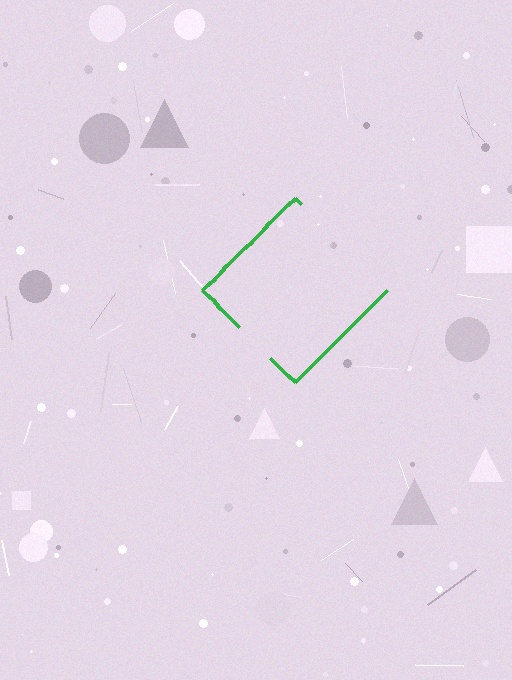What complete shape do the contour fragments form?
The contour fragments form a diamond.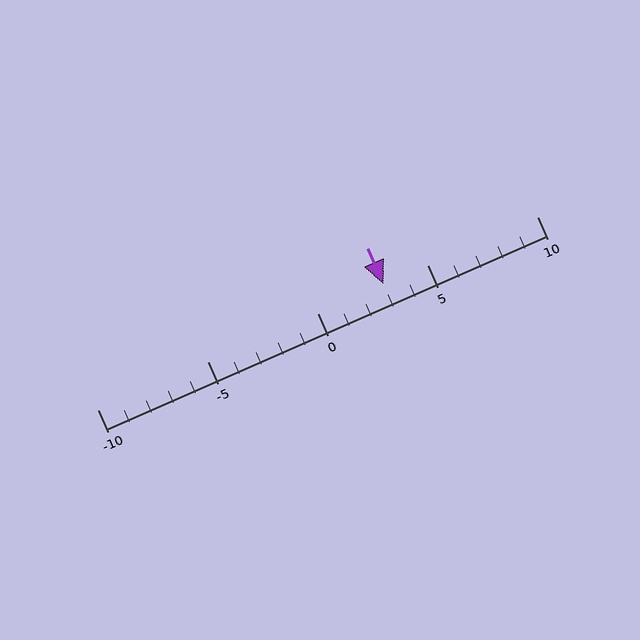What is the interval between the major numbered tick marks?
The major tick marks are spaced 5 units apart.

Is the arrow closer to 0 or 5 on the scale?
The arrow is closer to 5.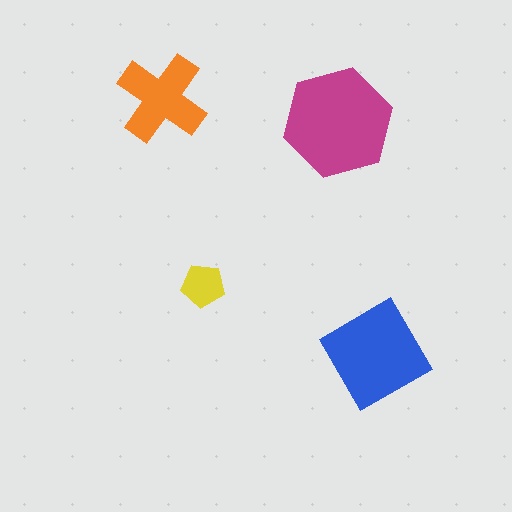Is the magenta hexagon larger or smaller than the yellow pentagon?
Larger.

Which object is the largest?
The magenta hexagon.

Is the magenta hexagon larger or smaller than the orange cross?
Larger.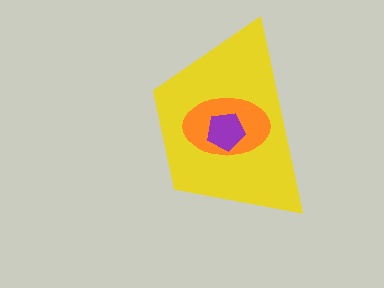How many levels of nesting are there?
3.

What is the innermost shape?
The purple pentagon.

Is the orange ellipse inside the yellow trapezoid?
Yes.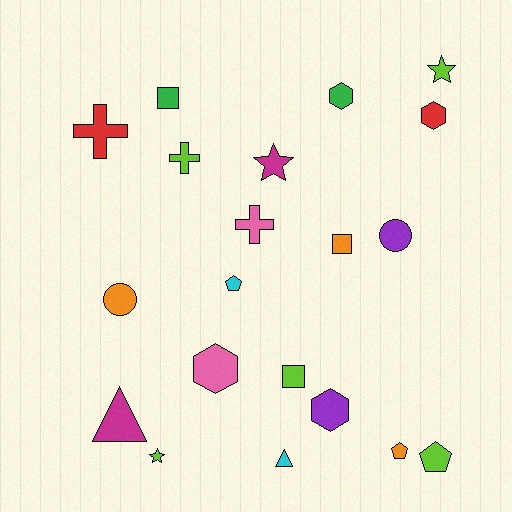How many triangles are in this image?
There are 2 triangles.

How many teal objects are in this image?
There are no teal objects.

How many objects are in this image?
There are 20 objects.